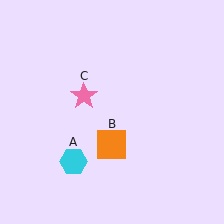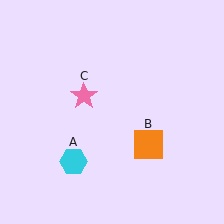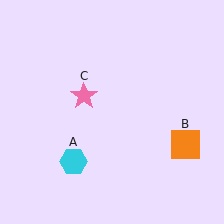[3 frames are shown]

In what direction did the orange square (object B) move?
The orange square (object B) moved right.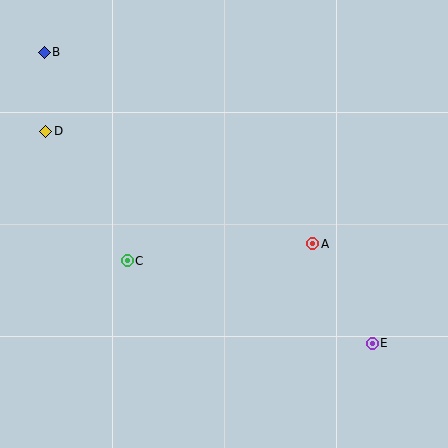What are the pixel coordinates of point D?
Point D is at (46, 131).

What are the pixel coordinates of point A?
Point A is at (313, 244).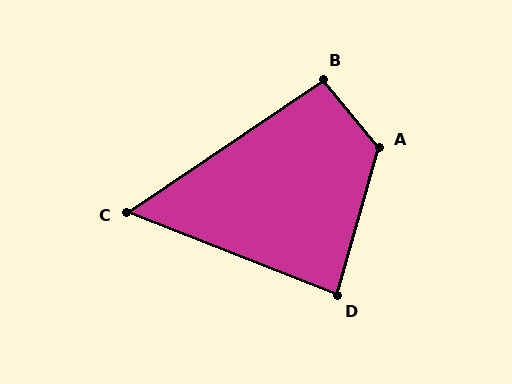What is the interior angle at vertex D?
Approximately 84 degrees (acute).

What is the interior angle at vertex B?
Approximately 96 degrees (obtuse).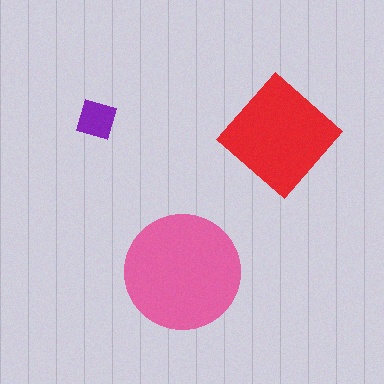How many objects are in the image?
There are 3 objects in the image.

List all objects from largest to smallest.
The pink circle, the red diamond, the purple square.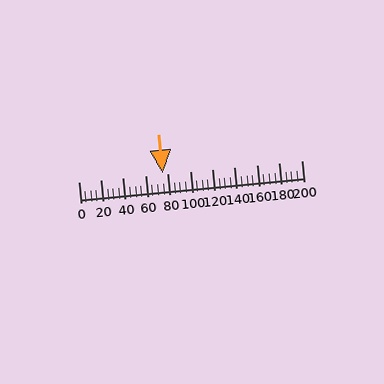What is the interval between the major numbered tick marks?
The major tick marks are spaced 20 units apart.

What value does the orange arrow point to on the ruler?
The orange arrow points to approximately 75.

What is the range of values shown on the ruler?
The ruler shows values from 0 to 200.